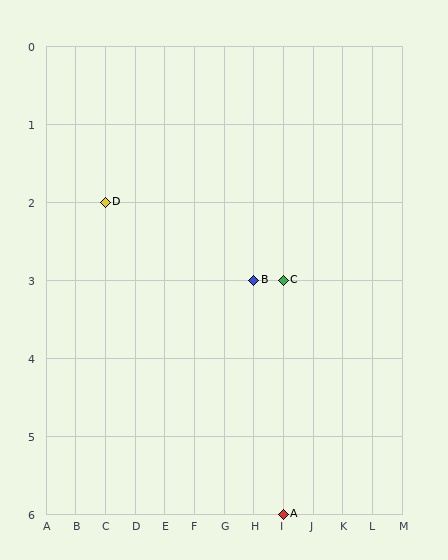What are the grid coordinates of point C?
Point C is at grid coordinates (I, 3).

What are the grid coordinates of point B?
Point B is at grid coordinates (H, 3).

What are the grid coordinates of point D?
Point D is at grid coordinates (C, 2).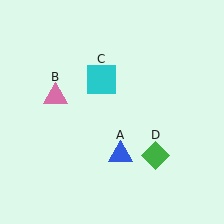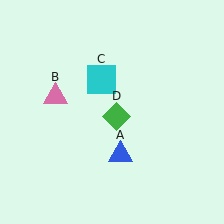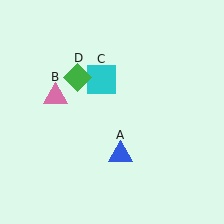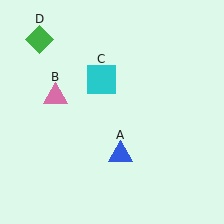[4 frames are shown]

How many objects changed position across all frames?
1 object changed position: green diamond (object D).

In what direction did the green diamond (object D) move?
The green diamond (object D) moved up and to the left.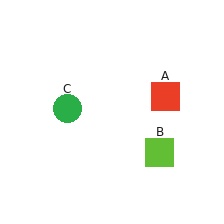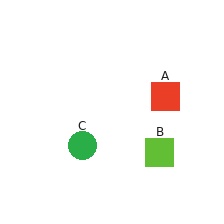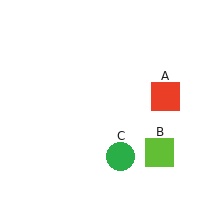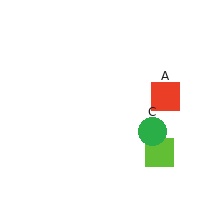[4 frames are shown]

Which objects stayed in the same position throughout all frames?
Red square (object A) and lime square (object B) remained stationary.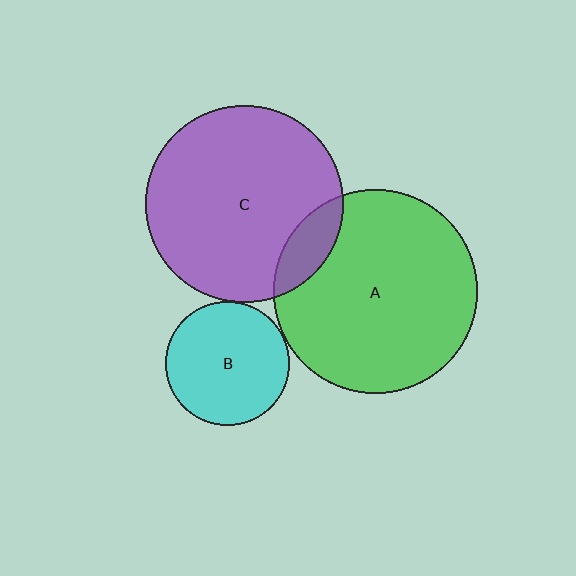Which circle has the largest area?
Circle A (green).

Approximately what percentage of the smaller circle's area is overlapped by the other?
Approximately 5%.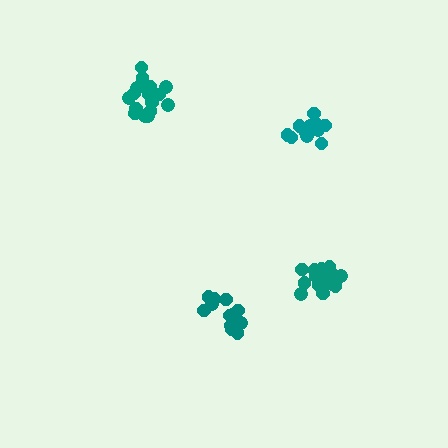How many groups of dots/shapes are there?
There are 4 groups.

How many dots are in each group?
Group 1: 16 dots, Group 2: 12 dots, Group 3: 17 dots, Group 4: 12 dots (57 total).